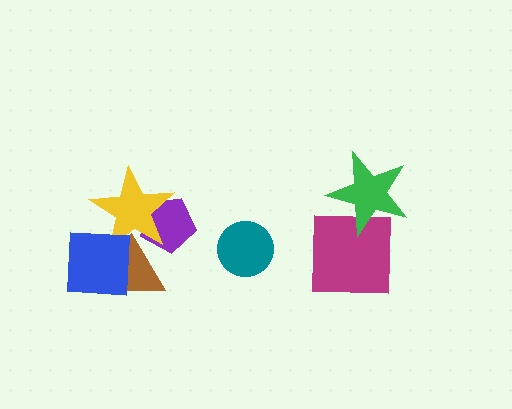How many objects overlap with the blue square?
2 objects overlap with the blue square.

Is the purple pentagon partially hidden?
Yes, it is partially covered by another shape.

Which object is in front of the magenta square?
The green star is in front of the magenta square.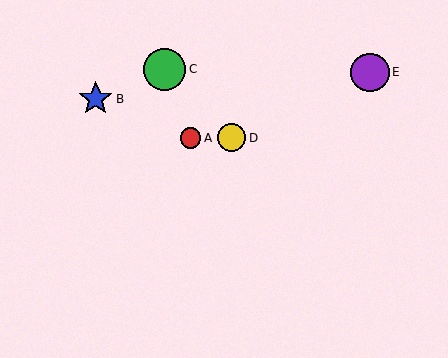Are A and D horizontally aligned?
Yes, both are at y≈138.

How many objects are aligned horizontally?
2 objects (A, D) are aligned horizontally.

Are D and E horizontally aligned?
No, D is at y≈138 and E is at y≈72.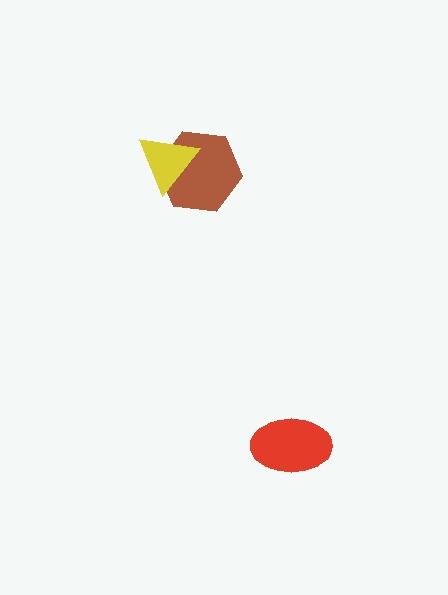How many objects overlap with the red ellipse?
0 objects overlap with the red ellipse.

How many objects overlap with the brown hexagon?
1 object overlaps with the brown hexagon.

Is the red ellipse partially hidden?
No, no other shape covers it.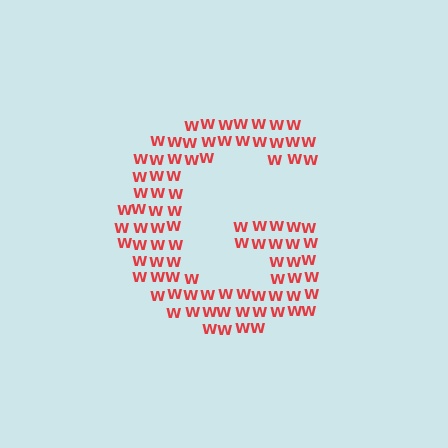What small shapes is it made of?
It is made of small letter W's.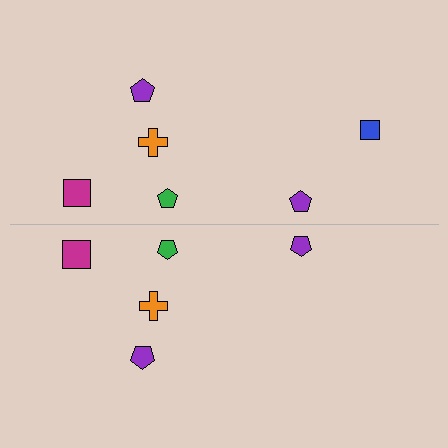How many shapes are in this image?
There are 11 shapes in this image.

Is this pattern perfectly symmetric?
No, the pattern is not perfectly symmetric. A blue square is missing from the bottom side.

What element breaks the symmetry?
A blue square is missing from the bottom side.